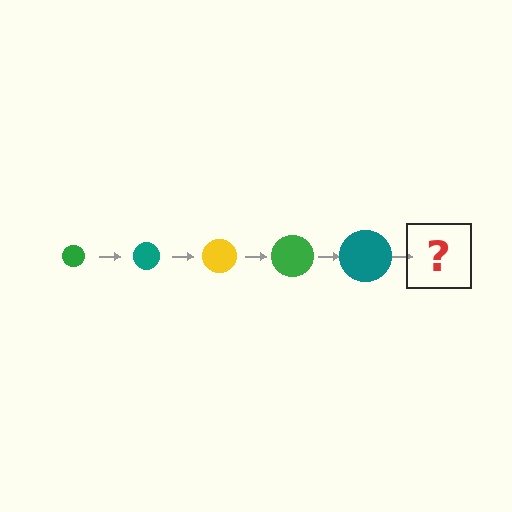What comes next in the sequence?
The next element should be a yellow circle, larger than the previous one.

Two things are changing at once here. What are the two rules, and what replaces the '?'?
The two rules are that the circle grows larger each step and the color cycles through green, teal, and yellow. The '?' should be a yellow circle, larger than the previous one.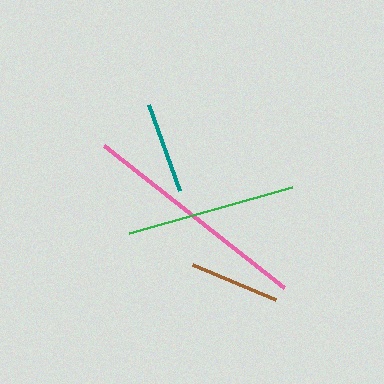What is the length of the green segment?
The green segment is approximately 170 pixels long.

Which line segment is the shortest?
The brown line is the shortest at approximately 90 pixels.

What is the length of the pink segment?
The pink segment is approximately 229 pixels long.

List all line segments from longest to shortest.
From longest to shortest: pink, green, teal, brown.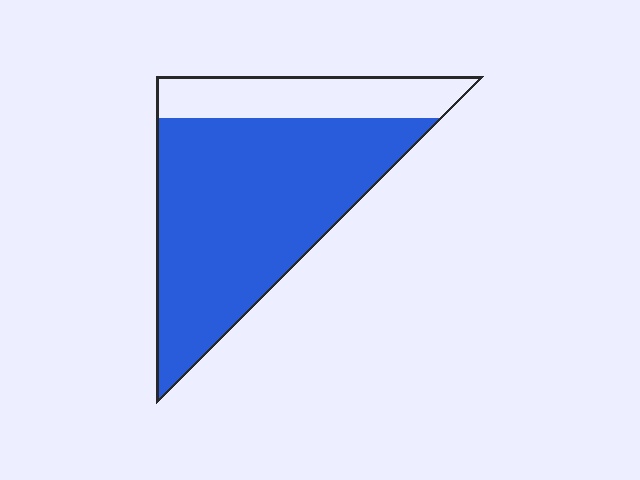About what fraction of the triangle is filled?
About three quarters (3/4).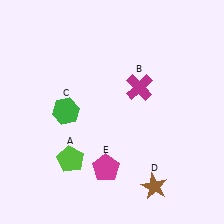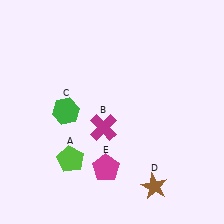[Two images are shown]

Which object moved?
The magenta cross (B) moved down.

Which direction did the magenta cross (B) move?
The magenta cross (B) moved down.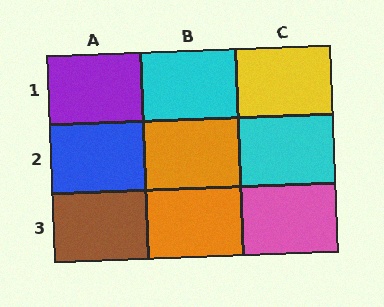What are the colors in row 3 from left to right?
Brown, orange, pink.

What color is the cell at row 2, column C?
Cyan.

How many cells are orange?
2 cells are orange.